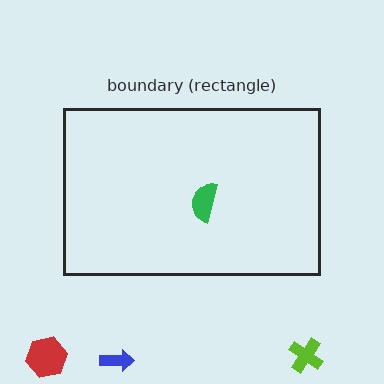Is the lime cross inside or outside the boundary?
Outside.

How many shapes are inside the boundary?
1 inside, 3 outside.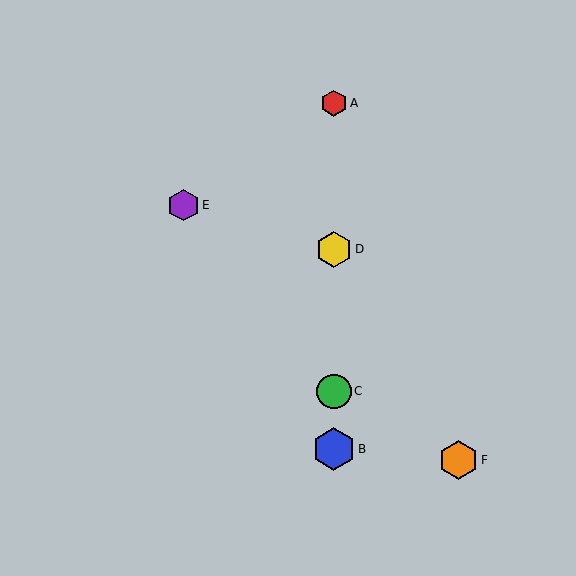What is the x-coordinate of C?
Object C is at x≈334.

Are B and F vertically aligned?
No, B is at x≈334 and F is at x≈458.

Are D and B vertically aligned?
Yes, both are at x≈334.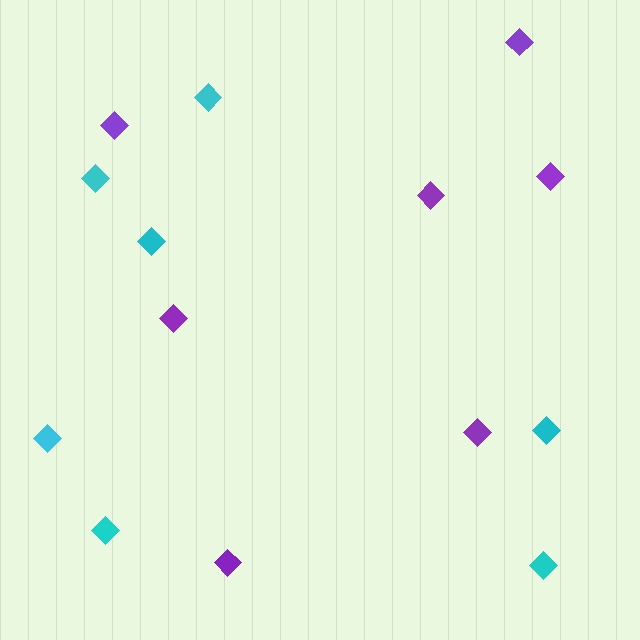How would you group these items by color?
There are 2 groups: one group of cyan diamonds (7) and one group of purple diamonds (7).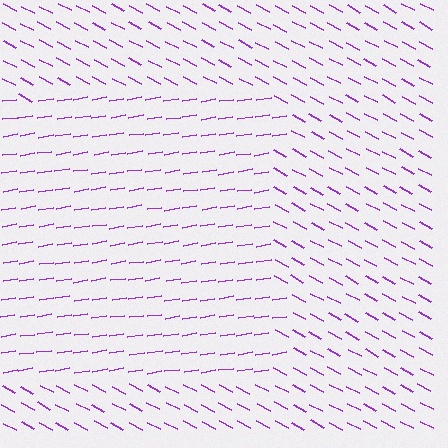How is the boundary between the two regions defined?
The boundary is defined purely by a change in line orientation (approximately 36 degrees difference). All lines are the same color and thickness.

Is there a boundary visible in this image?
Yes, there is a texture boundary formed by a change in line orientation.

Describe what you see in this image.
The image is filled with small purple line segments. A rectangle region in the image has lines oriented differently from the surrounding lines, creating a visible texture boundary.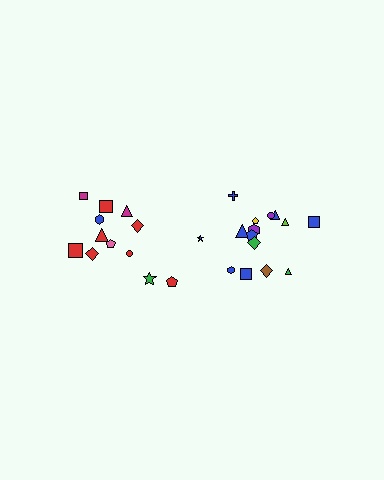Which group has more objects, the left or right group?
The right group.